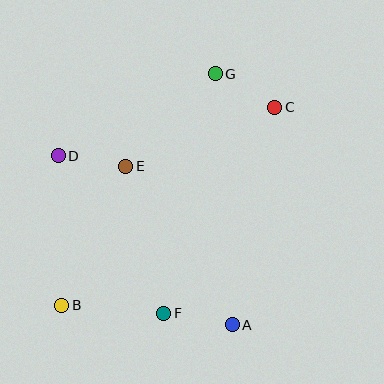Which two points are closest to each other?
Points C and G are closest to each other.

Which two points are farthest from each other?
Points B and C are farthest from each other.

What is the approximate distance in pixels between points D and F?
The distance between D and F is approximately 190 pixels.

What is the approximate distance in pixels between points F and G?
The distance between F and G is approximately 245 pixels.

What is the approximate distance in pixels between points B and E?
The distance between B and E is approximately 153 pixels.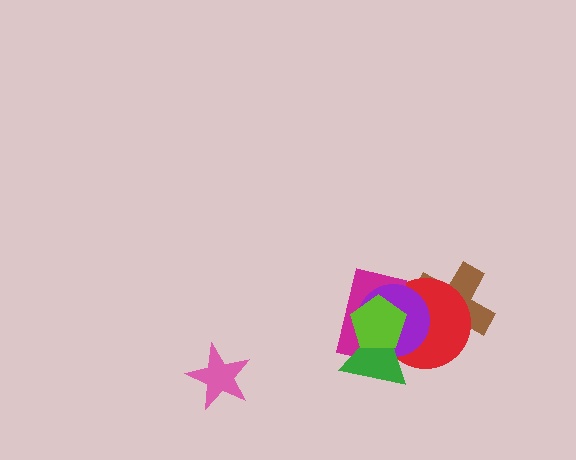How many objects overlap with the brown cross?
2 objects overlap with the brown cross.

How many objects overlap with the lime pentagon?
4 objects overlap with the lime pentagon.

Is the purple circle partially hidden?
Yes, it is partially covered by another shape.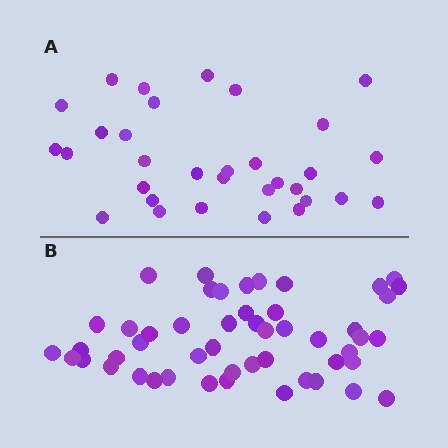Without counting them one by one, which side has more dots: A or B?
Region B (the bottom region) has more dots.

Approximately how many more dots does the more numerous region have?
Region B has approximately 20 more dots than region A.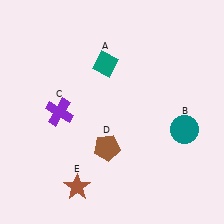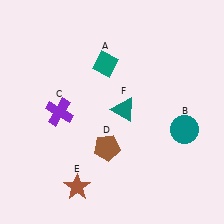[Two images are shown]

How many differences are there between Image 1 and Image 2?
There is 1 difference between the two images.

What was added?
A teal triangle (F) was added in Image 2.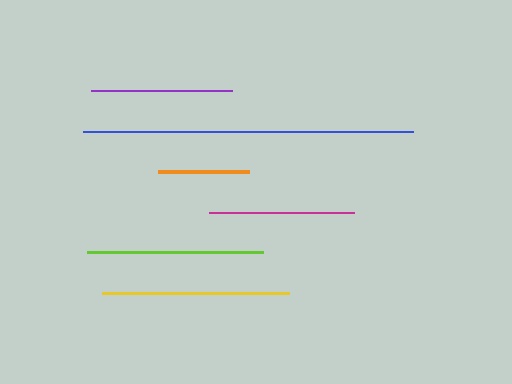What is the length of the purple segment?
The purple segment is approximately 141 pixels long.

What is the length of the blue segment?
The blue segment is approximately 330 pixels long.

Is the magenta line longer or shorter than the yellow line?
The yellow line is longer than the magenta line.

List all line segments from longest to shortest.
From longest to shortest: blue, yellow, lime, magenta, purple, orange.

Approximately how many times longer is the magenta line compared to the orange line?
The magenta line is approximately 1.6 times the length of the orange line.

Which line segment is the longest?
The blue line is the longest at approximately 330 pixels.